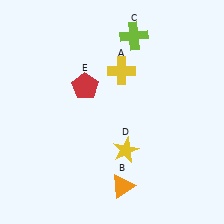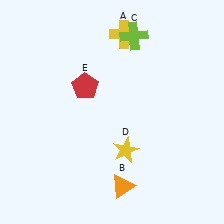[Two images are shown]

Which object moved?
The yellow cross (A) moved up.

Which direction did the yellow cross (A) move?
The yellow cross (A) moved up.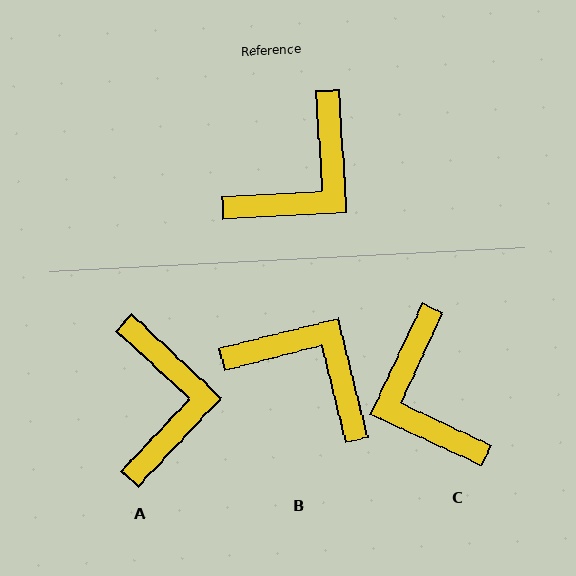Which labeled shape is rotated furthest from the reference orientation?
C, about 118 degrees away.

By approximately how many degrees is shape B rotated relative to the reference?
Approximately 101 degrees counter-clockwise.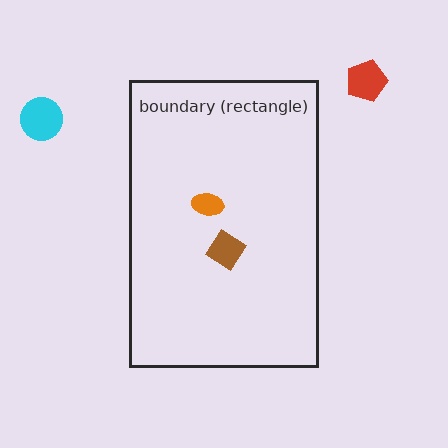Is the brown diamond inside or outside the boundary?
Inside.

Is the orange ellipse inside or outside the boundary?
Inside.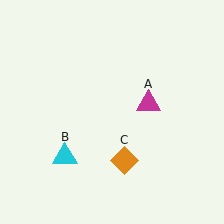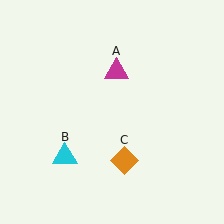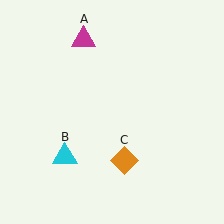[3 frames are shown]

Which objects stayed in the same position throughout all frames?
Cyan triangle (object B) and orange diamond (object C) remained stationary.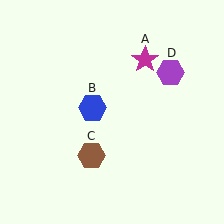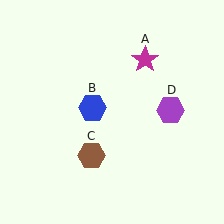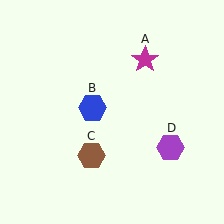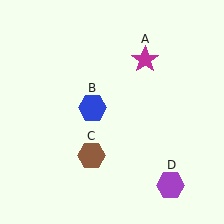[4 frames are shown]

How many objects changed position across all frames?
1 object changed position: purple hexagon (object D).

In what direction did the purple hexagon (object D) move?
The purple hexagon (object D) moved down.